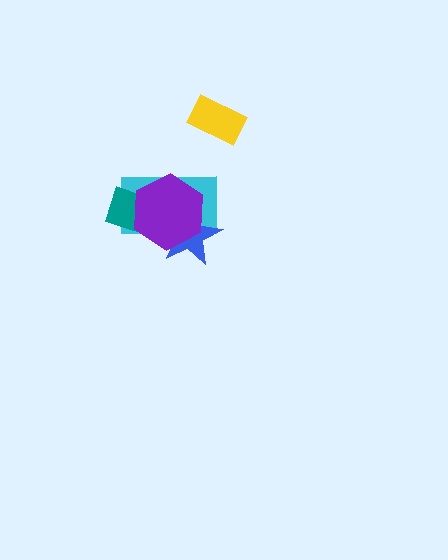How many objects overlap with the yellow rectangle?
0 objects overlap with the yellow rectangle.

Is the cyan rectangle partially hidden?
Yes, it is partially covered by another shape.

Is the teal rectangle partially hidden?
Yes, it is partially covered by another shape.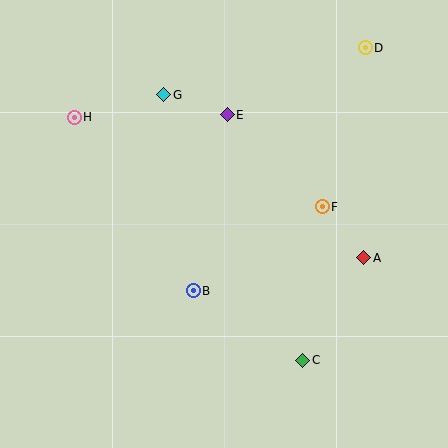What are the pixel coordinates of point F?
Point F is at (322, 207).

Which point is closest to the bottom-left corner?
Point B is closest to the bottom-left corner.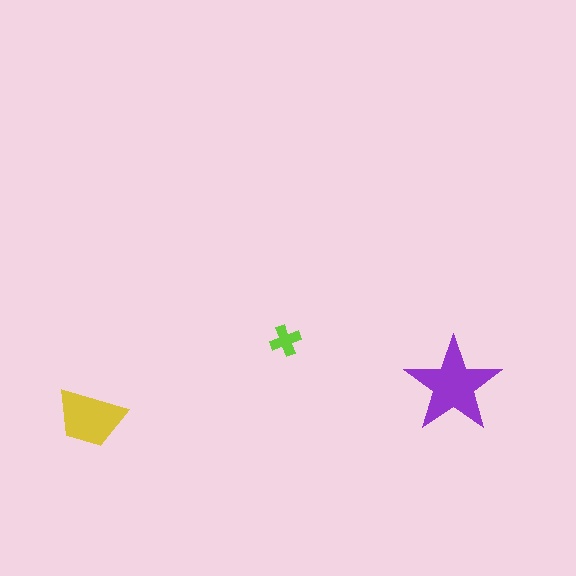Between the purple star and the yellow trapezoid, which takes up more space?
The purple star.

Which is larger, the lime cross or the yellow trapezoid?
The yellow trapezoid.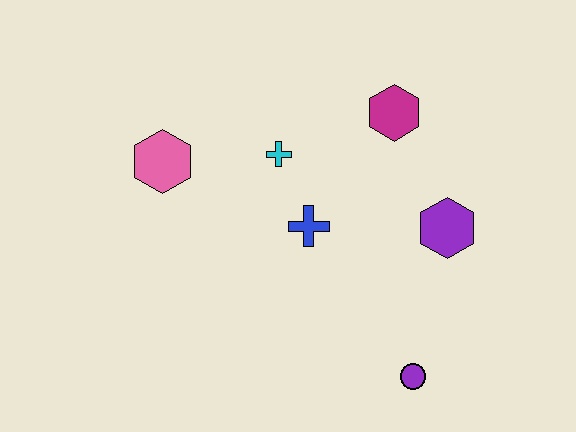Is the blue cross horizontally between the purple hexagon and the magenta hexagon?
No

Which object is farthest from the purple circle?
The pink hexagon is farthest from the purple circle.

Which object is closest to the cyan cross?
The blue cross is closest to the cyan cross.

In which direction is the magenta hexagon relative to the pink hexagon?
The magenta hexagon is to the right of the pink hexagon.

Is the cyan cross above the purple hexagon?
Yes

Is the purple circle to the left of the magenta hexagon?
No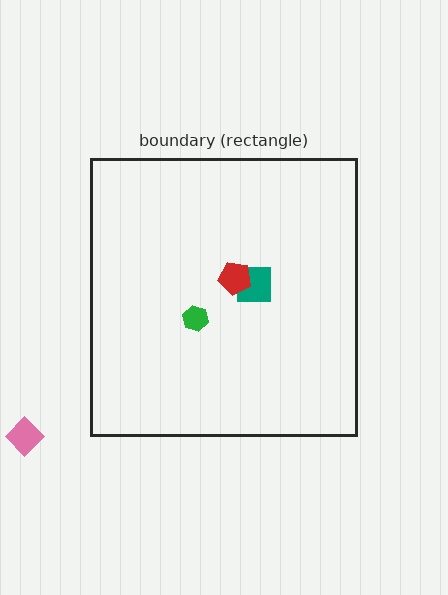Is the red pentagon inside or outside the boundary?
Inside.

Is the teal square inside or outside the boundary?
Inside.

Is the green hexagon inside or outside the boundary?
Inside.